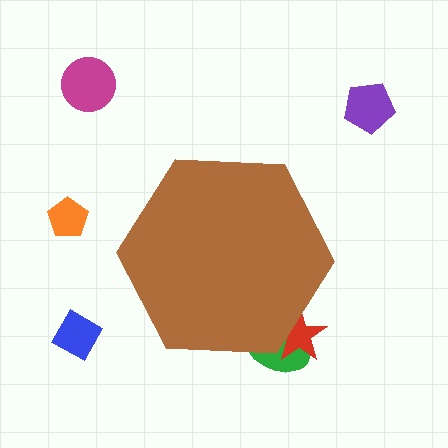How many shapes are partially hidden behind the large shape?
2 shapes are partially hidden.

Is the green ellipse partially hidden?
Yes, the green ellipse is partially hidden behind the brown hexagon.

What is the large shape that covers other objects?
A brown hexagon.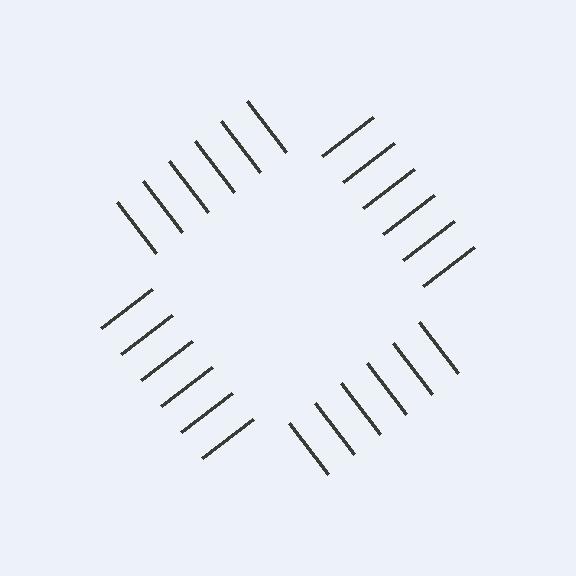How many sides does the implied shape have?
4 sides — the line-ends trace a square.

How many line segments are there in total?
24 — 6 along each of the 4 edges.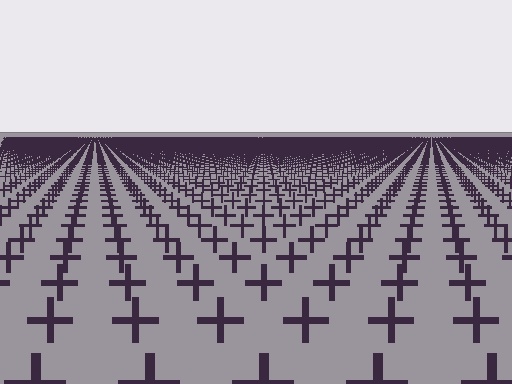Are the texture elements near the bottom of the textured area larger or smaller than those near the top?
Larger. Near the bottom, elements are closer to the viewer and appear at a bigger on-screen size.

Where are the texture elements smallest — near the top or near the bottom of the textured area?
Near the top.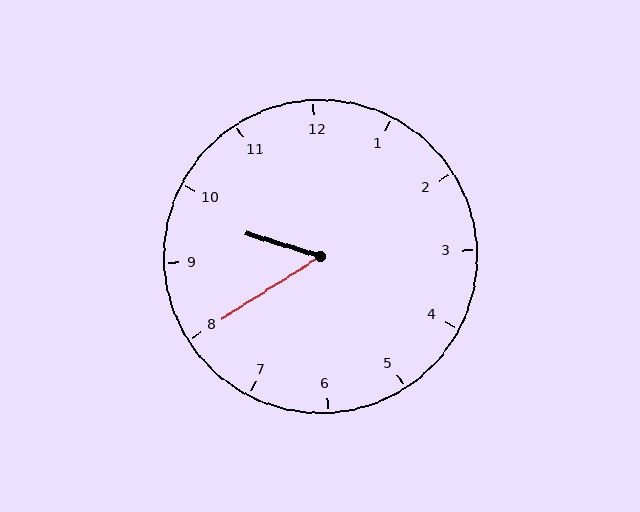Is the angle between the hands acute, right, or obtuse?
It is acute.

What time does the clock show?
9:40.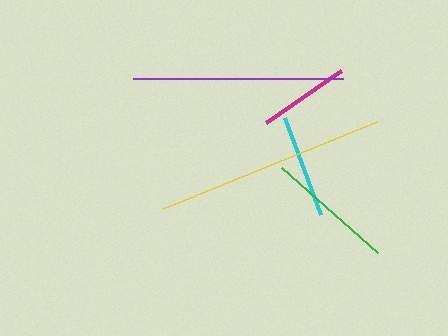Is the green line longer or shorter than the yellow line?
The yellow line is longer than the green line.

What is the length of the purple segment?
The purple segment is approximately 210 pixels long.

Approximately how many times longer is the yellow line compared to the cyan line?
The yellow line is approximately 2.2 times the length of the cyan line.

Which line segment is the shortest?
The magenta line is the shortest at approximately 91 pixels.